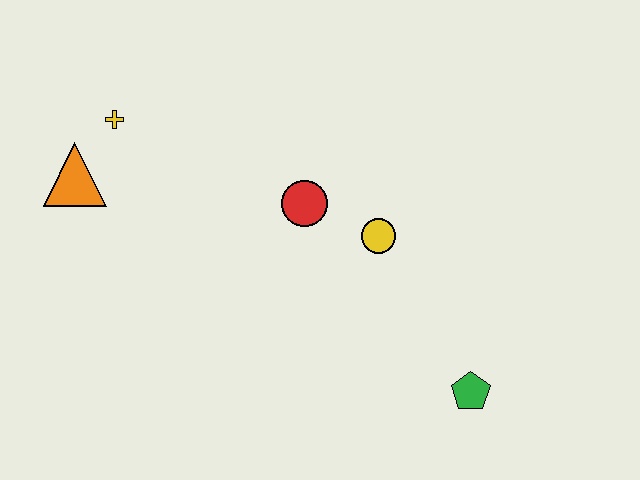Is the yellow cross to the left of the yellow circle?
Yes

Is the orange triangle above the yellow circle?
Yes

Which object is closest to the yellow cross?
The orange triangle is closest to the yellow cross.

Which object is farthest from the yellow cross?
The green pentagon is farthest from the yellow cross.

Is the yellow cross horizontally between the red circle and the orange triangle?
Yes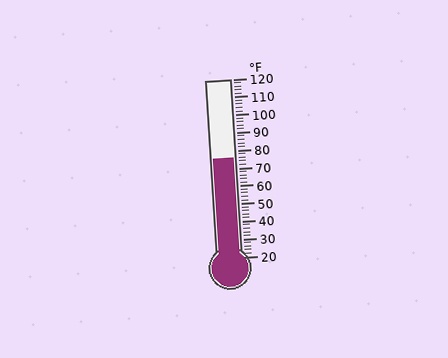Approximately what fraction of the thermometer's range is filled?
The thermometer is filled to approximately 55% of its range.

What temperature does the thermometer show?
The thermometer shows approximately 76°F.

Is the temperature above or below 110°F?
The temperature is below 110°F.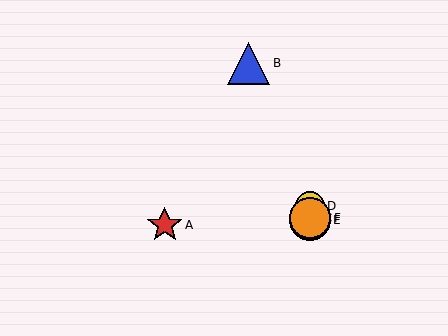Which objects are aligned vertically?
Objects C, D, E, F are aligned vertically.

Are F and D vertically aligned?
Yes, both are at x≈310.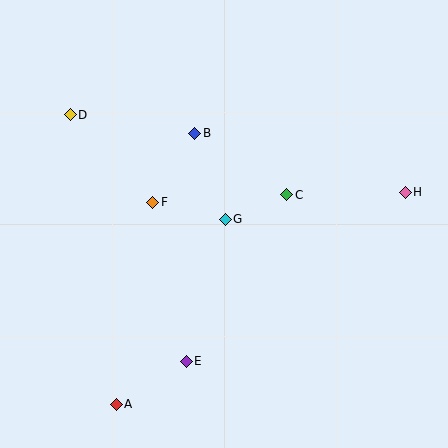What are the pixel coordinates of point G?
Point G is at (225, 219).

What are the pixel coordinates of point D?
Point D is at (70, 115).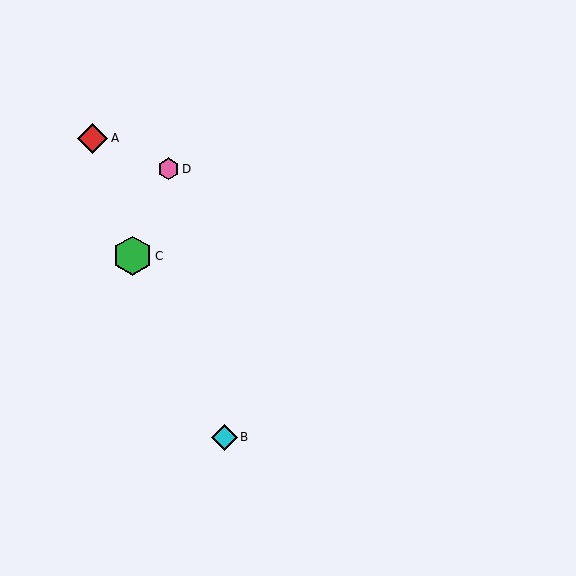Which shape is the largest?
The green hexagon (labeled C) is the largest.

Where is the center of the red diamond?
The center of the red diamond is at (93, 138).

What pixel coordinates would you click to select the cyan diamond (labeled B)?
Click at (224, 437) to select the cyan diamond B.